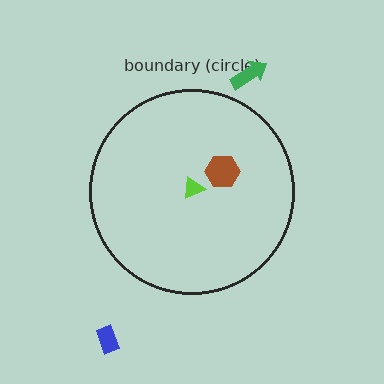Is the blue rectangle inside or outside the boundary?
Outside.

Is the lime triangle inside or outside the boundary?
Inside.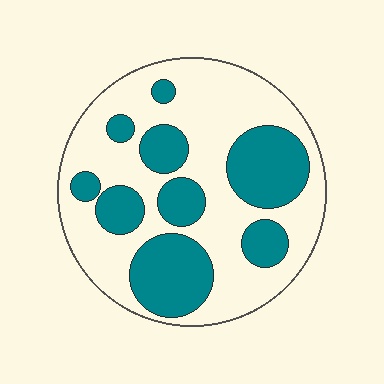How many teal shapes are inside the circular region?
9.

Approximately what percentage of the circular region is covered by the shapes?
Approximately 35%.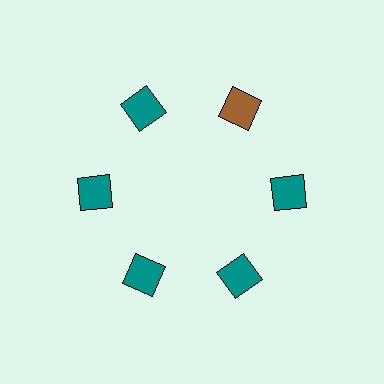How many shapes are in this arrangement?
There are 6 shapes arranged in a ring pattern.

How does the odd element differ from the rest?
It has a different color: brown instead of teal.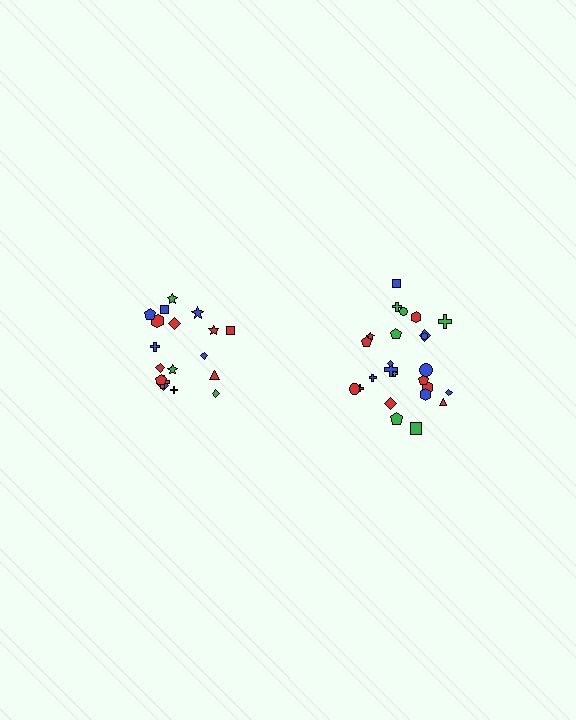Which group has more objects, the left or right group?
The right group.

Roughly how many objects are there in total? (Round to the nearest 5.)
Roughly 45 objects in total.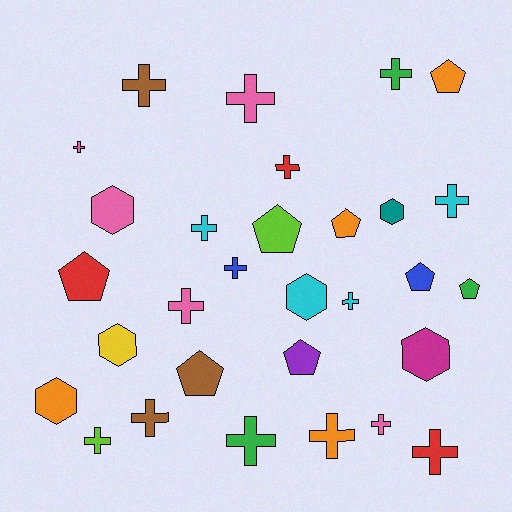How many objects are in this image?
There are 30 objects.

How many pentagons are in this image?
There are 8 pentagons.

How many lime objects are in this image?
There are 2 lime objects.